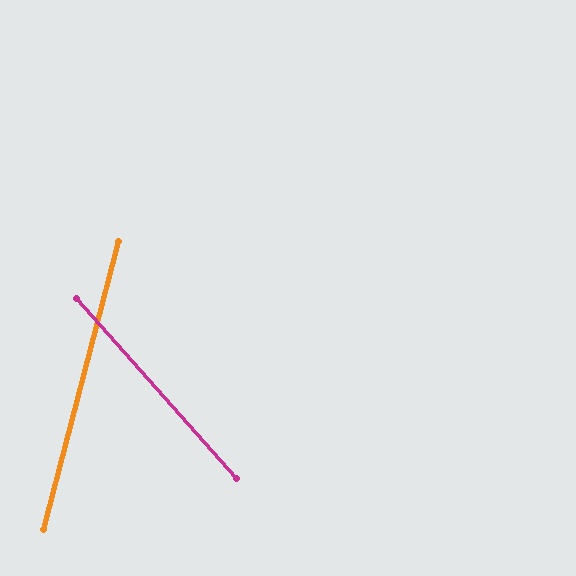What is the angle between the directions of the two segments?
Approximately 56 degrees.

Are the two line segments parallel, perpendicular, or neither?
Neither parallel nor perpendicular — they differ by about 56°.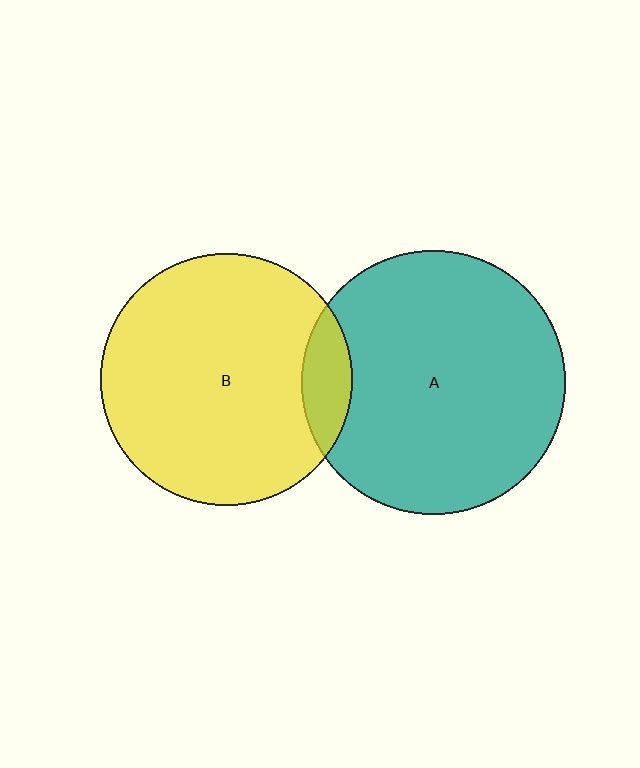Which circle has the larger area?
Circle A (teal).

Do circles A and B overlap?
Yes.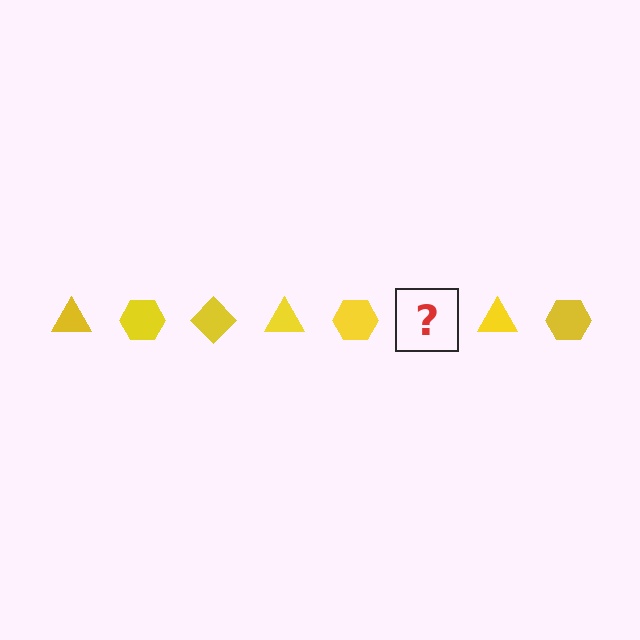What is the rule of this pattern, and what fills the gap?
The rule is that the pattern cycles through triangle, hexagon, diamond shapes in yellow. The gap should be filled with a yellow diamond.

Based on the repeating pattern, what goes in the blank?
The blank should be a yellow diamond.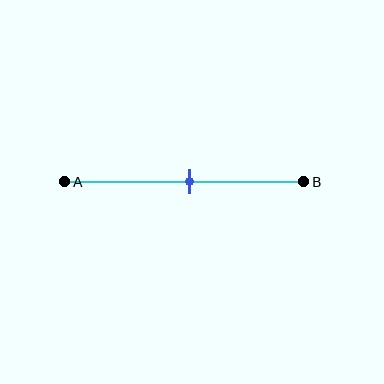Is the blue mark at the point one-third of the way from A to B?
No, the mark is at about 50% from A, not at the 33% one-third point.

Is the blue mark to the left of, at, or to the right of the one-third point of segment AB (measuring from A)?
The blue mark is to the right of the one-third point of segment AB.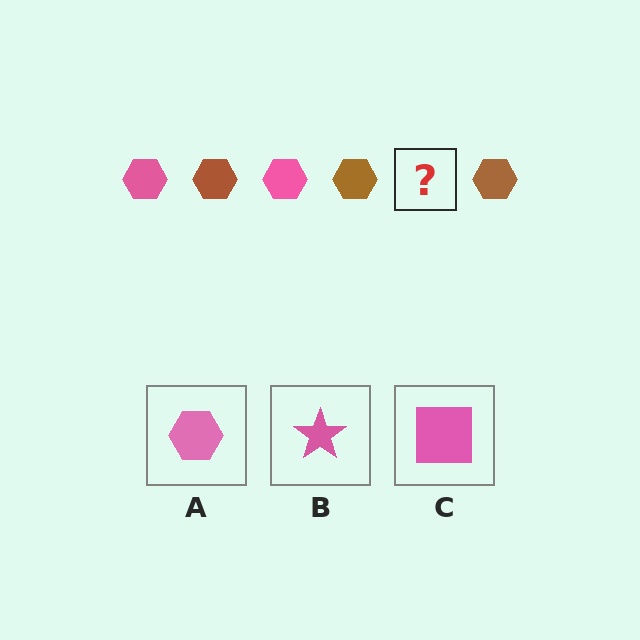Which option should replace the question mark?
Option A.